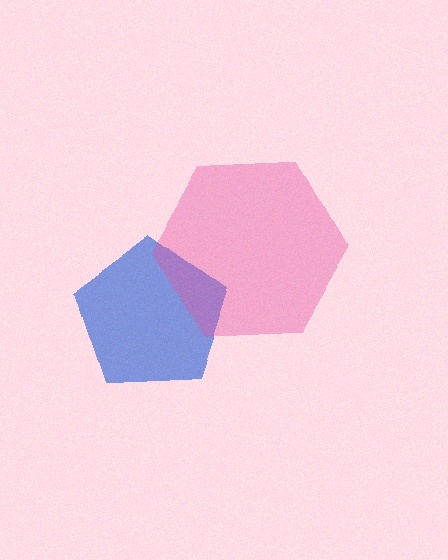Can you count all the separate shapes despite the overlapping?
Yes, there are 2 separate shapes.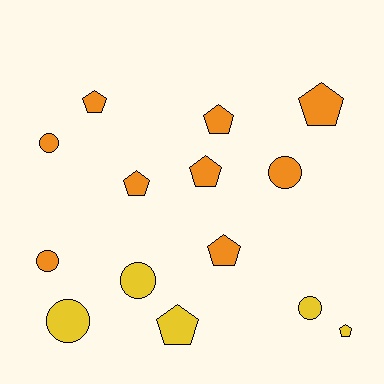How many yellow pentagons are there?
There are 2 yellow pentagons.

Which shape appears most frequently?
Pentagon, with 8 objects.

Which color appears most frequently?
Orange, with 9 objects.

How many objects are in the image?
There are 14 objects.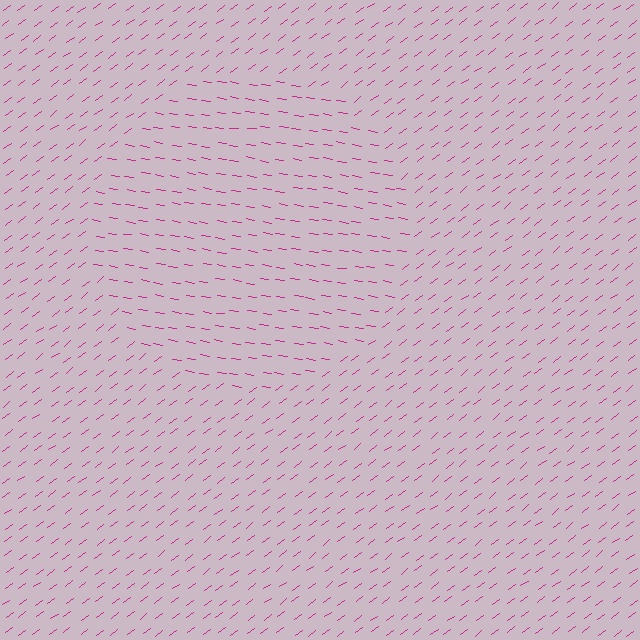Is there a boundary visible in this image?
Yes, there is a texture boundary formed by a change in line orientation.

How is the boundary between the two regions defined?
The boundary is defined purely by a change in line orientation (approximately 45 degrees difference). All lines are the same color and thickness.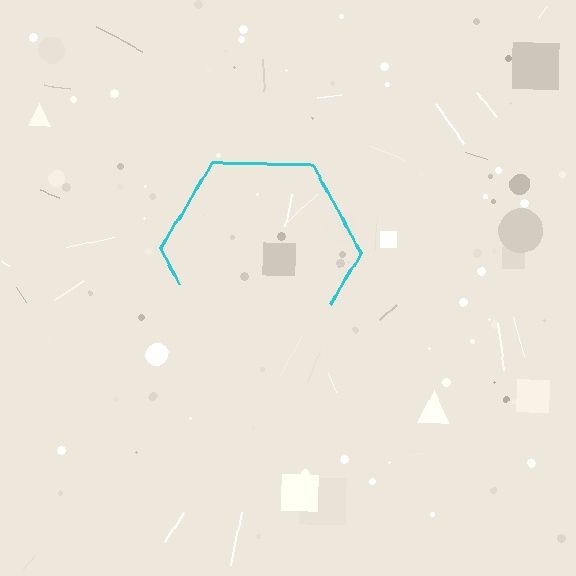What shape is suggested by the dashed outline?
The dashed outline suggests a hexagon.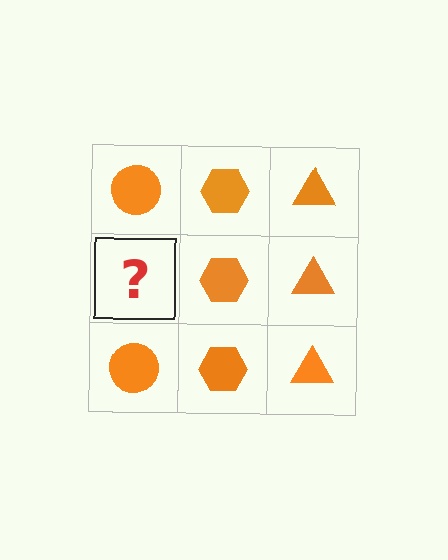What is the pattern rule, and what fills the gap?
The rule is that each column has a consistent shape. The gap should be filled with an orange circle.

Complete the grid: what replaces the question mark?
The question mark should be replaced with an orange circle.